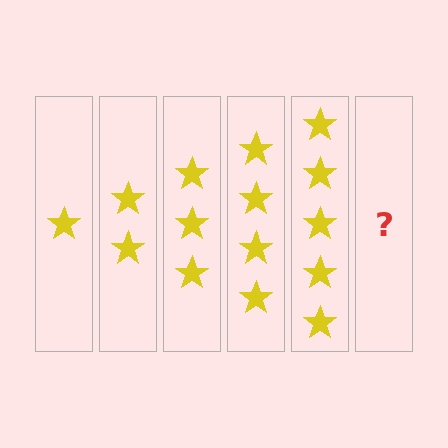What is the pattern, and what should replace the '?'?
The pattern is that each step adds one more star. The '?' should be 6 stars.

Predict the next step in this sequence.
The next step is 6 stars.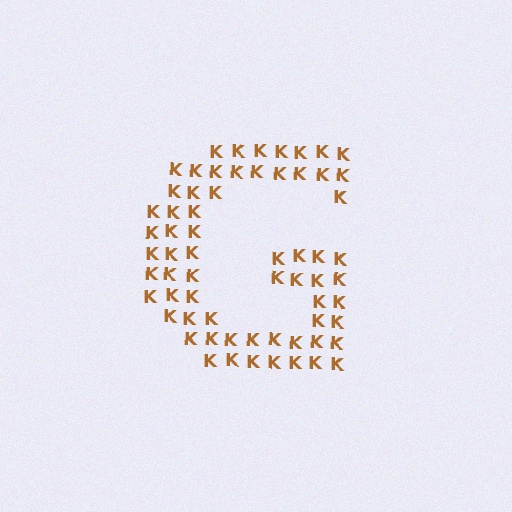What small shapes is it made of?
It is made of small letter K's.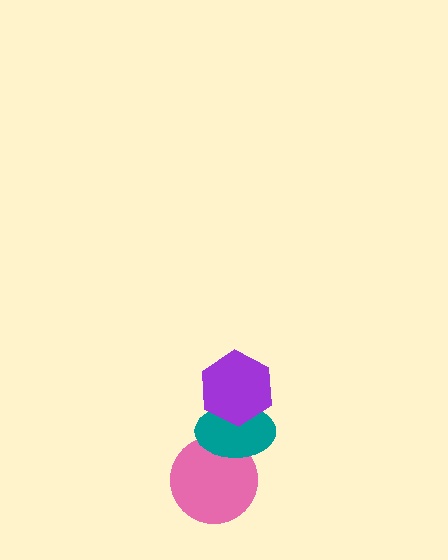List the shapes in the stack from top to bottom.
From top to bottom: the purple hexagon, the teal ellipse, the pink circle.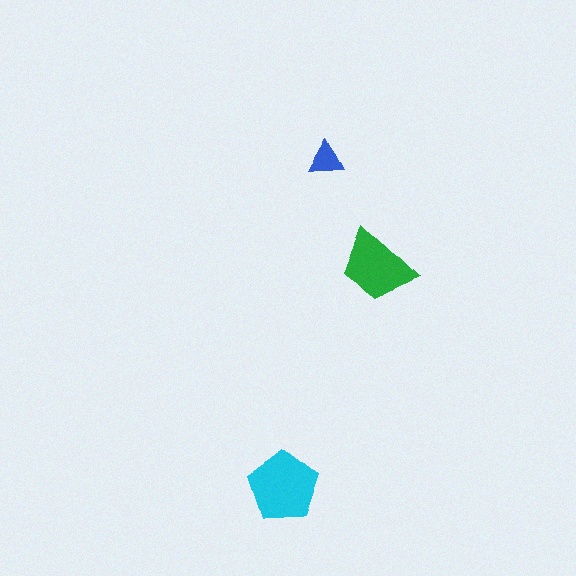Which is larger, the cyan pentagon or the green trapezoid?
The cyan pentagon.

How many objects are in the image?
There are 3 objects in the image.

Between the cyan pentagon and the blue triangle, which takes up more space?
The cyan pentagon.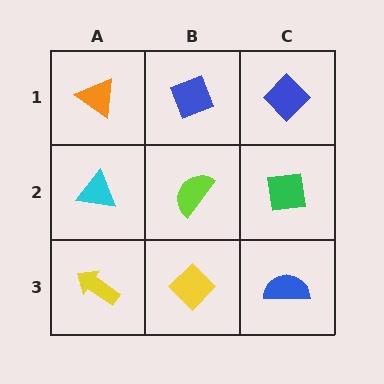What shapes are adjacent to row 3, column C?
A green square (row 2, column C), a yellow diamond (row 3, column B).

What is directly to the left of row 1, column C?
A blue diamond.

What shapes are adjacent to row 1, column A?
A cyan triangle (row 2, column A), a blue diamond (row 1, column B).